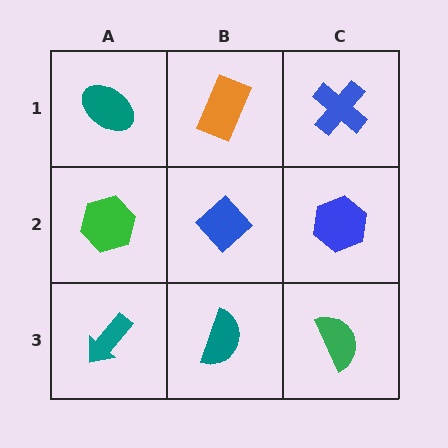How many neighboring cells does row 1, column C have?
2.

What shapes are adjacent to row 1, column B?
A blue diamond (row 2, column B), a teal ellipse (row 1, column A), a blue cross (row 1, column C).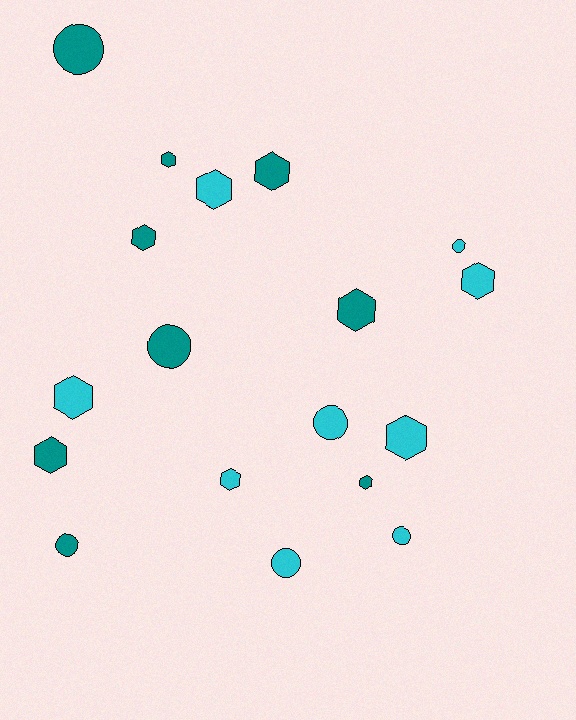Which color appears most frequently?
Cyan, with 9 objects.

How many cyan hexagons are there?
There are 5 cyan hexagons.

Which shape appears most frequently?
Hexagon, with 11 objects.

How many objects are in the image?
There are 18 objects.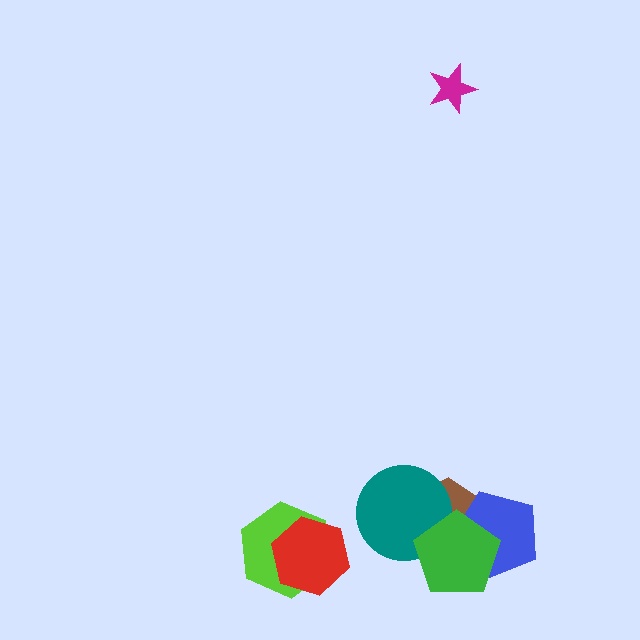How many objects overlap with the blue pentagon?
2 objects overlap with the blue pentagon.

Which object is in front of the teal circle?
The green pentagon is in front of the teal circle.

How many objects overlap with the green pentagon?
3 objects overlap with the green pentagon.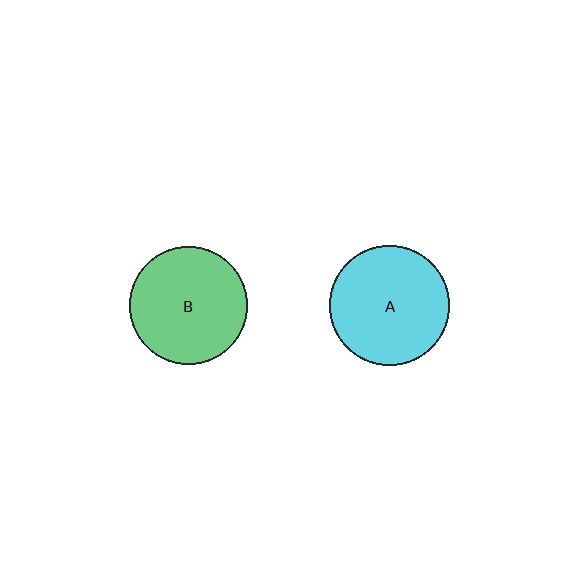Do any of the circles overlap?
No, none of the circles overlap.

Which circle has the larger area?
Circle A (cyan).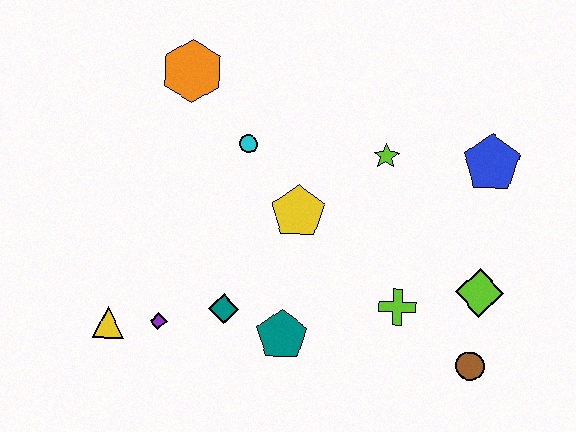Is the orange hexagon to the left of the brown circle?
Yes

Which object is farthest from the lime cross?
The orange hexagon is farthest from the lime cross.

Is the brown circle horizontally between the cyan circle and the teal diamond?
No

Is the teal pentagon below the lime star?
Yes